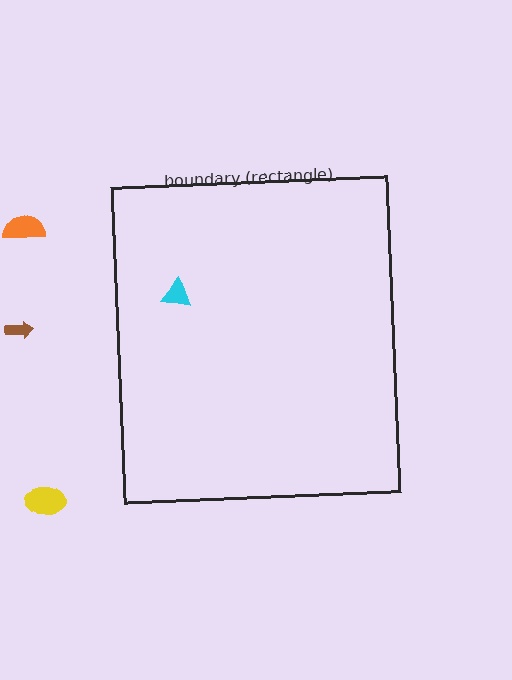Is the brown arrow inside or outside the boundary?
Outside.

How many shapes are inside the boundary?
1 inside, 3 outside.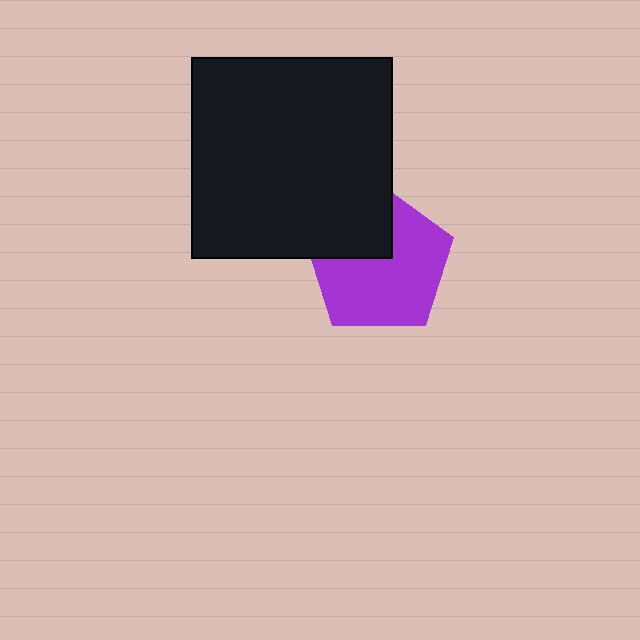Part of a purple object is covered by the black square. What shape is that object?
It is a pentagon.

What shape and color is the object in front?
The object in front is a black square.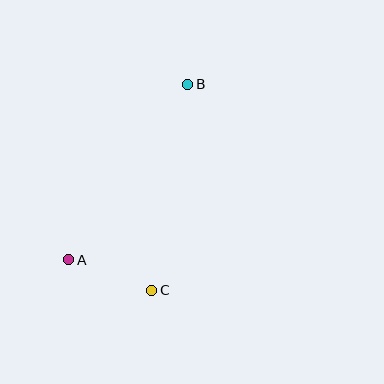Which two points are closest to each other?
Points A and C are closest to each other.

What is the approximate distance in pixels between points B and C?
The distance between B and C is approximately 209 pixels.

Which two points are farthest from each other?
Points A and B are farthest from each other.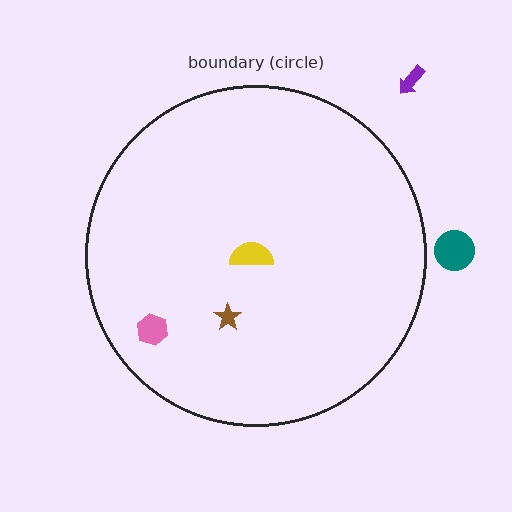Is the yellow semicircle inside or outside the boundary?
Inside.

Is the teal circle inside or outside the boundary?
Outside.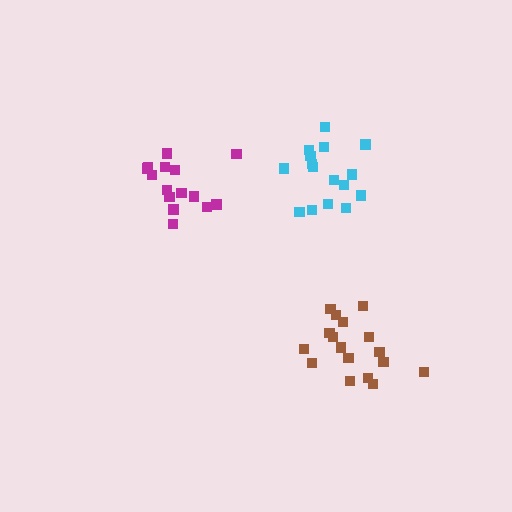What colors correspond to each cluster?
The clusters are colored: magenta, cyan, brown.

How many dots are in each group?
Group 1: 15 dots, Group 2: 16 dots, Group 3: 17 dots (48 total).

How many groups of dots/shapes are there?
There are 3 groups.